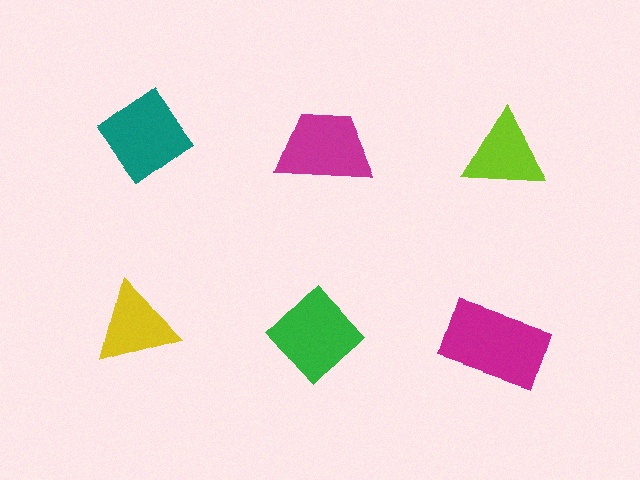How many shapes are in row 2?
3 shapes.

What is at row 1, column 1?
A teal diamond.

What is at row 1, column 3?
A lime triangle.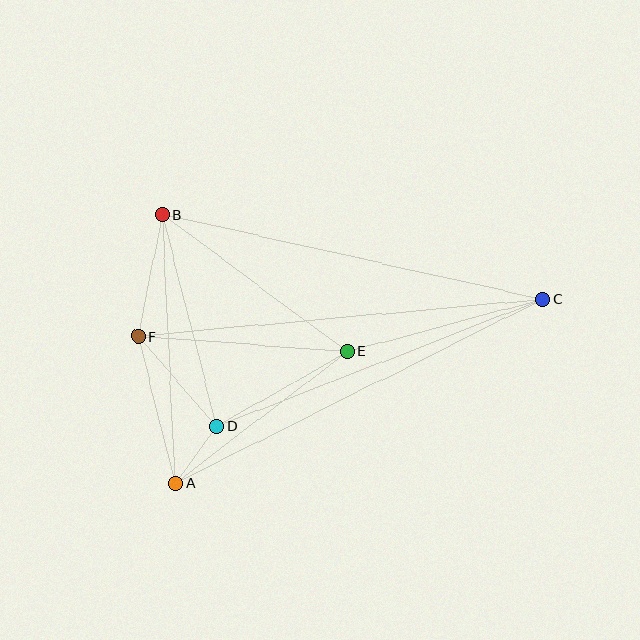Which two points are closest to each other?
Points A and D are closest to each other.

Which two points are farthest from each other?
Points A and C are farthest from each other.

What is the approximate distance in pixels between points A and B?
The distance between A and B is approximately 269 pixels.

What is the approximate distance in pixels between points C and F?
The distance between C and F is approximately 406 pixels.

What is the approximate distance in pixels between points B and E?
The distance between B and E is approximately 230 pixels.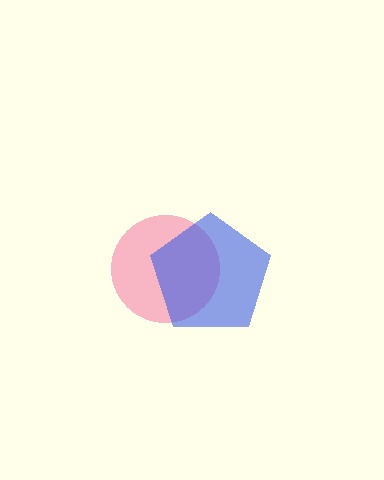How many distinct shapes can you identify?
There are 2 distinct shapes: a pink circle, a blue pentagon.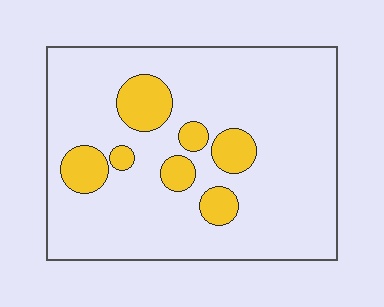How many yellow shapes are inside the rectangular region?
7.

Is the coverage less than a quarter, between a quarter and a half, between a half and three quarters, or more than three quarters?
Less than a quarter.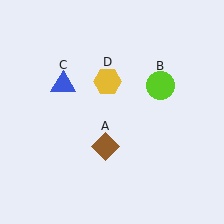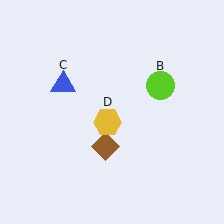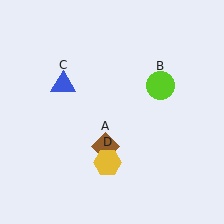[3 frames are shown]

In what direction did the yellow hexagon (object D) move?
The yellow hexagon (object D) moved down.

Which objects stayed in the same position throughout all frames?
Brown diamond (object A) and lime circle (object B) and blue triangle (object C) remained stationary.